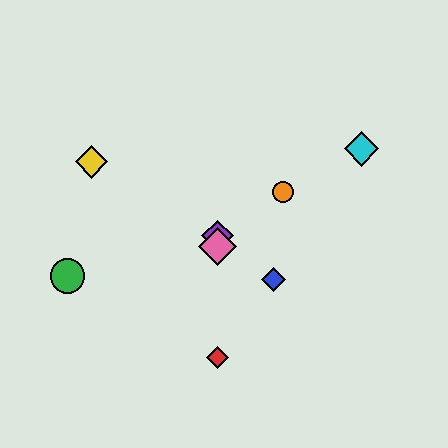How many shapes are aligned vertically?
3 shapes (the red diamond, the purple diamond, the pink diamond) are aligned vertically.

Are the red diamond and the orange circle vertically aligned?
No, the red diamond is at x≈218 and the orange circle is at x≈283.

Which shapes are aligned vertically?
The red diamond, the purple diamond, the pink diamond are aligned vertically.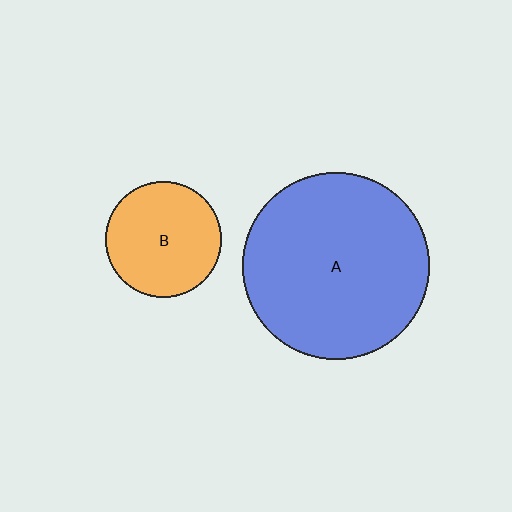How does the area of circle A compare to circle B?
Approximately 2.6 times.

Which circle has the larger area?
Circle A (blue).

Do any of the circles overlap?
No, none of the circles overlap.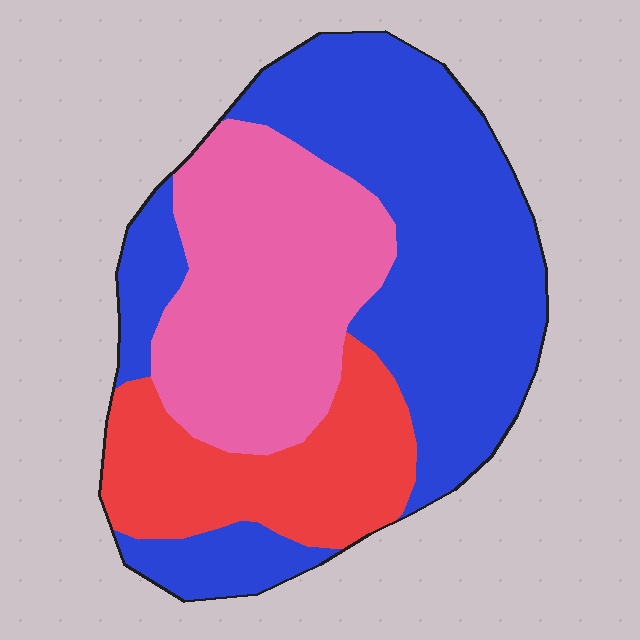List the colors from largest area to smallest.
From largest to smallest: blue, pink, red.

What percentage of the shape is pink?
Pink takes up about one third (1/3) of the shape.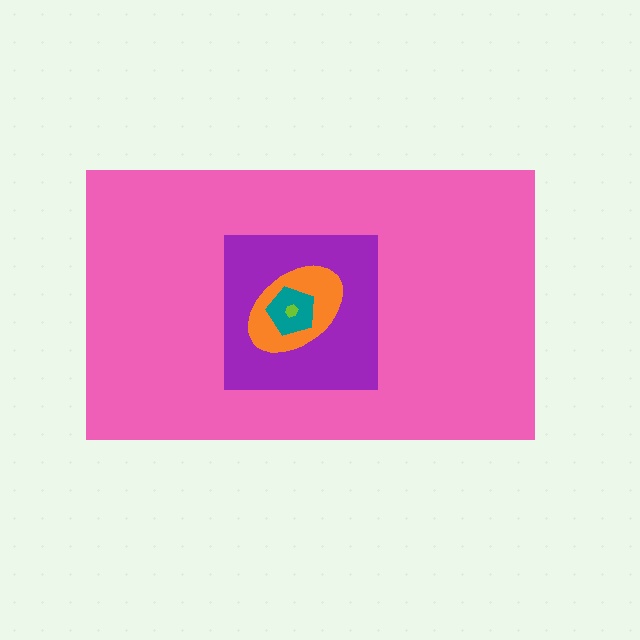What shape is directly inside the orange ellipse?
The teal pentagon.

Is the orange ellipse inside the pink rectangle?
Yes.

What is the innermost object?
The lime hexagon.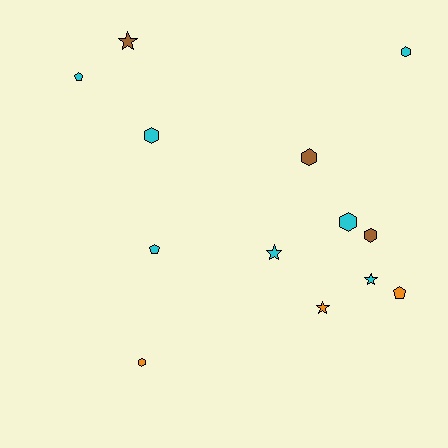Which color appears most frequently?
Cyan, with 7 objects.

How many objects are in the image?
There are 13 objects.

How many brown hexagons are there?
There are 2 brown hexagons.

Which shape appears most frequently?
Hexagon, with 6 objects.